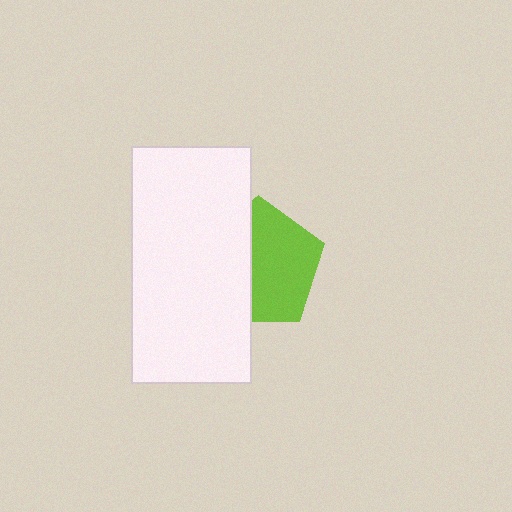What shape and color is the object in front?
The object in front is a white rectangle.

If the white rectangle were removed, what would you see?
You would see the complete lime pentagon.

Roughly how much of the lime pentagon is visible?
About half of it is visible (roughly 57%).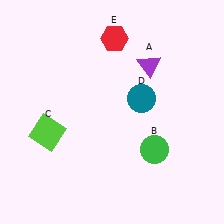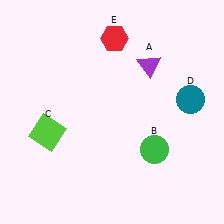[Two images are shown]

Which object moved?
The teal circle (D) moved right.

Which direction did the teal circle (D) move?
The teal circle (D) moved right.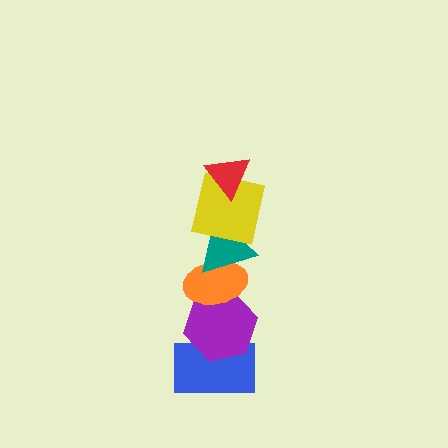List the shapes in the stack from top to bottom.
From top to bottom: the red triangle, the yellow square, the teal triangle, the orange ellipse, the purple hexagon, the blue rectangle.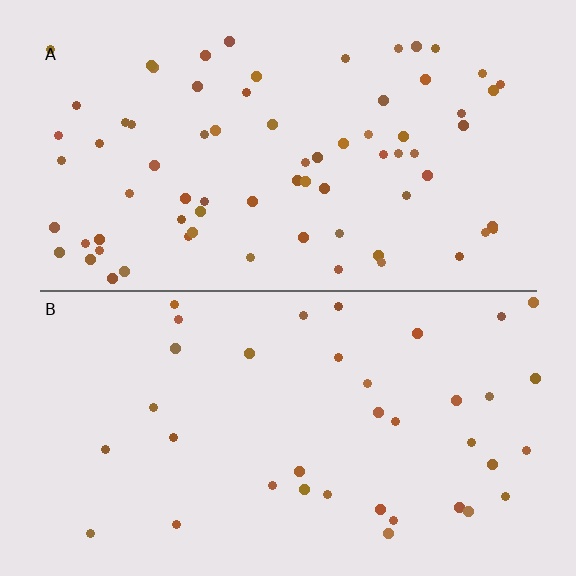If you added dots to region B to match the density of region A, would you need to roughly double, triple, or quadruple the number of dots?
Approximately double.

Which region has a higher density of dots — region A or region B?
A (the top).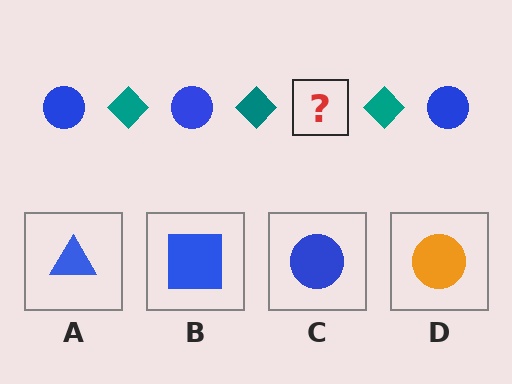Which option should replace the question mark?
Option C.